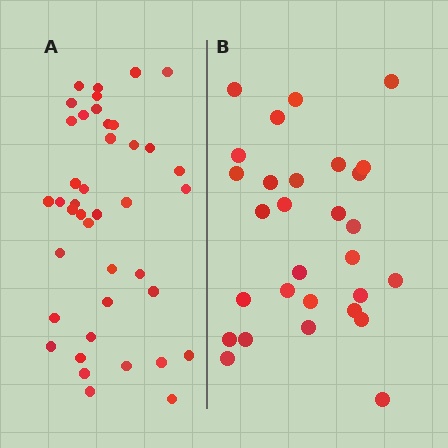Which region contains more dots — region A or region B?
Region A (the left region) has more dots.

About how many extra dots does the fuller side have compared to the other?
Region A has roughly 12 or so more dots than region B.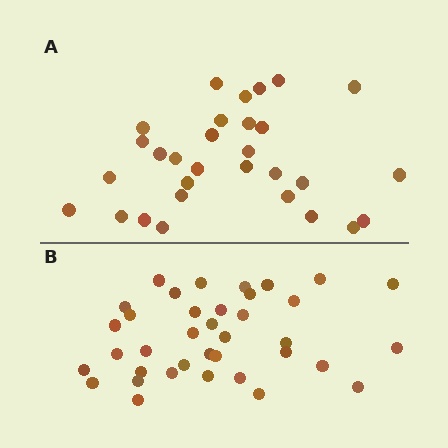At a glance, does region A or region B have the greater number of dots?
Region B (the bottom region) has more dots.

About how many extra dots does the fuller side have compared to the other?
Region B has roughly 8 or so more dots than region A.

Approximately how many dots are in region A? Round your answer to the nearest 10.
About 30 dots.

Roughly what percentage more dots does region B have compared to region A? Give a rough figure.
About 25% more.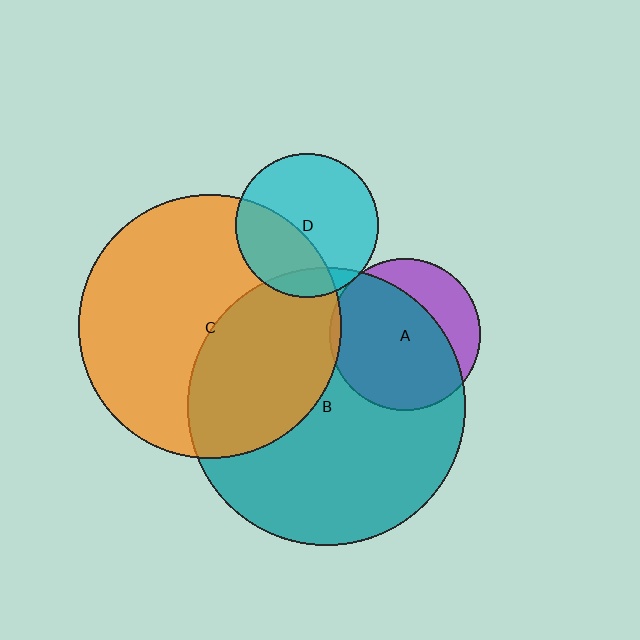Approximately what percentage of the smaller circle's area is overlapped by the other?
Approximately 70%.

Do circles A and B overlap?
Yes.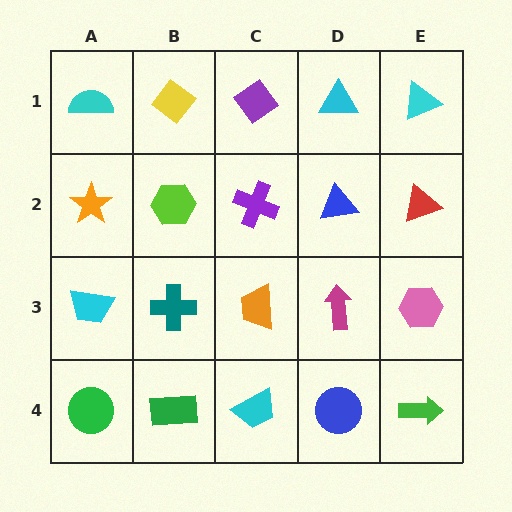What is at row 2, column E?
A red triangle.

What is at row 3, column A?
A cyan trapezoid.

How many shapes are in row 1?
5 shapes.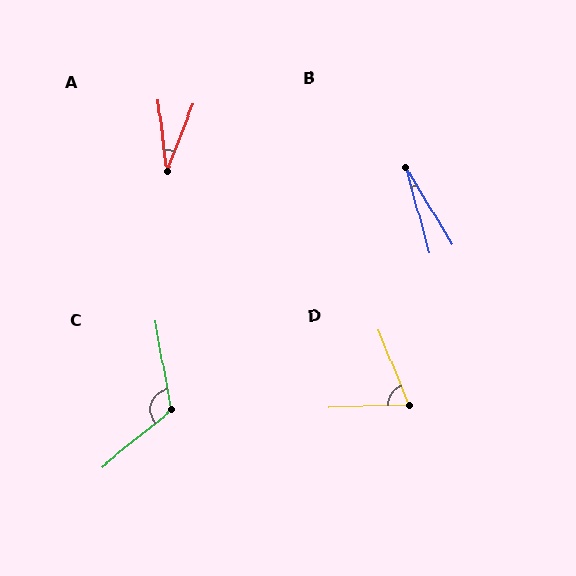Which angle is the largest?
C, at approximately 119 degrees.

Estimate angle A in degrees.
Approximately 28 degrees.